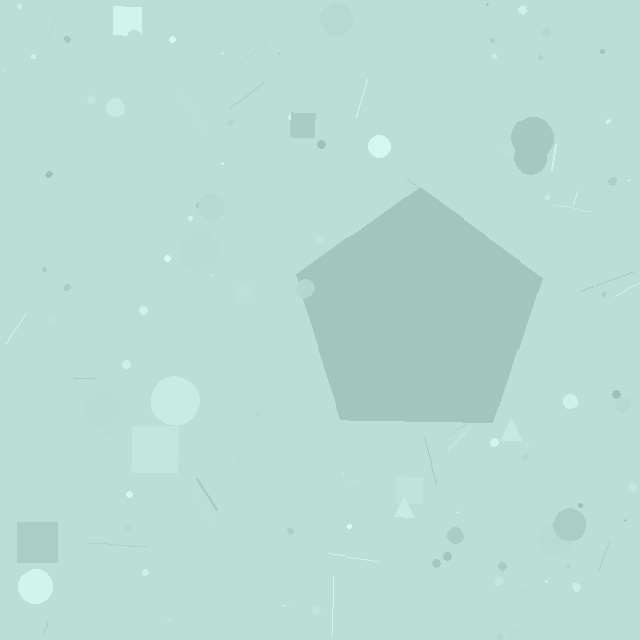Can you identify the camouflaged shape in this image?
The camouflaged shape is a pentagon.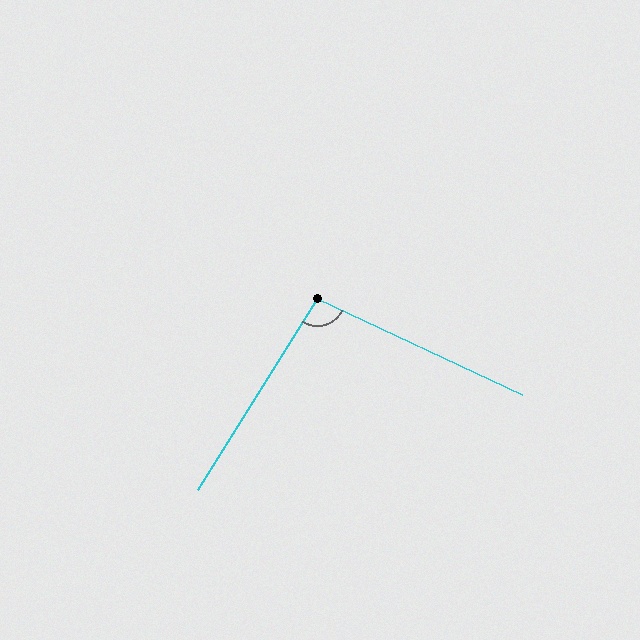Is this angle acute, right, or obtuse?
It is obtuse.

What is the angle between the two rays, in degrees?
Approximately 97 degrees.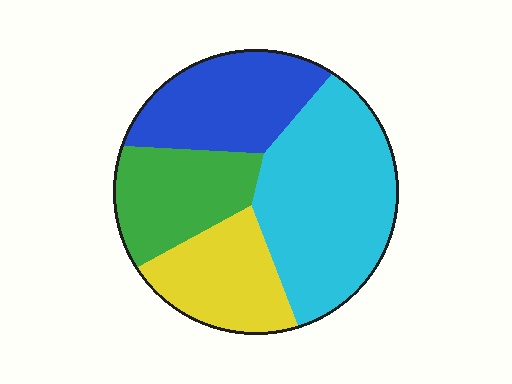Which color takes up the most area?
Cyan, at roughly 40%.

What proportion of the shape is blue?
Blue covers about 25% of the shape.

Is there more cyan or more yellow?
Cyan.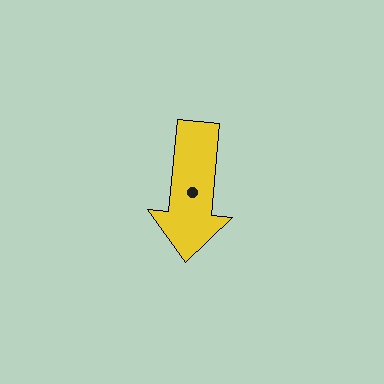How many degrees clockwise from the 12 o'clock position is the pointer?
Approximately 185 degrees.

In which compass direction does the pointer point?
South.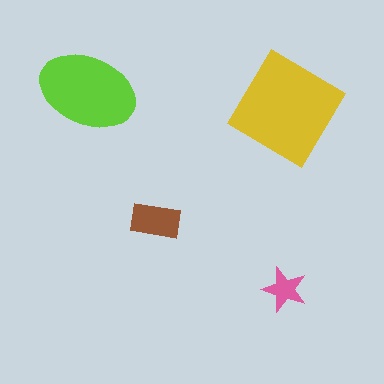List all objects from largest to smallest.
The yellow diamond, the lime ellipse, the brown rectangle, the pink star.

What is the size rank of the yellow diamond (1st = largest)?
1st.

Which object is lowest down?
The pink star is bottommost.